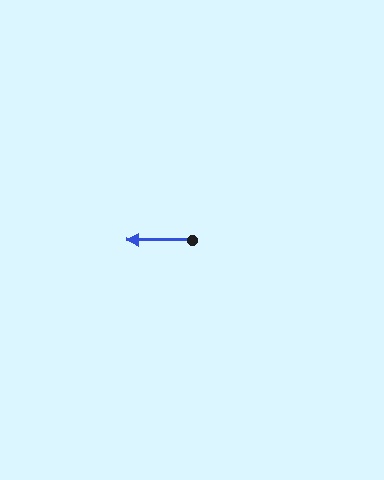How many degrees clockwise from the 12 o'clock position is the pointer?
Approximately 270 degrees.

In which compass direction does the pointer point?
West.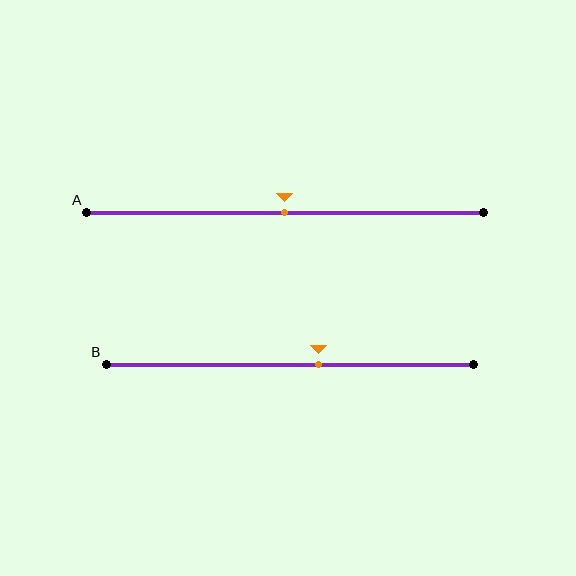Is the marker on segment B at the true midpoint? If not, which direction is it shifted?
No, the marker on segment B is shifted to the right by about 8% of the segment length.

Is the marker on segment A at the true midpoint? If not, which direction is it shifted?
Yes, the marker on segment A is at the true midpoint.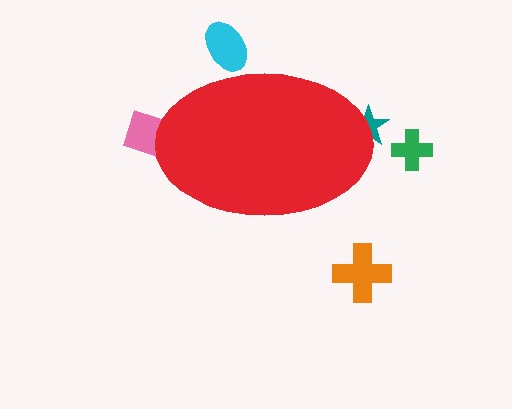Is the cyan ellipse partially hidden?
Yes, the cyan ellipse is partially hidden behind the red ellipse.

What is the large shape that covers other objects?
A red ellipse.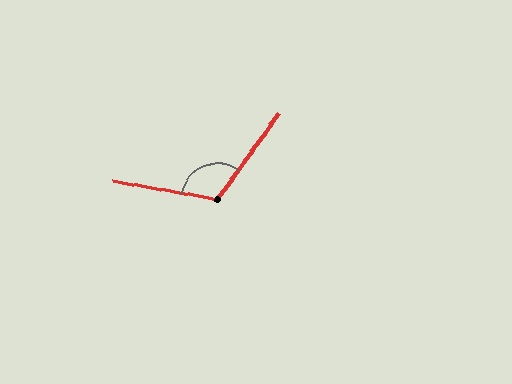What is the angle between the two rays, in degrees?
Approximately 116 degrees.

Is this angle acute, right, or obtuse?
It is obtuse.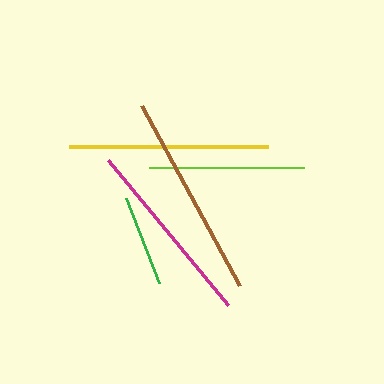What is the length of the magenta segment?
The magenta segment is approximately 188 pixels long.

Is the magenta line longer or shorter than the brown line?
The brown line is longer than the magenta line.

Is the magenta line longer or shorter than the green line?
The magenta line is longer than the green line.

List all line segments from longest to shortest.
From longest to shortest: brown, yellow, magenta, lime, green.